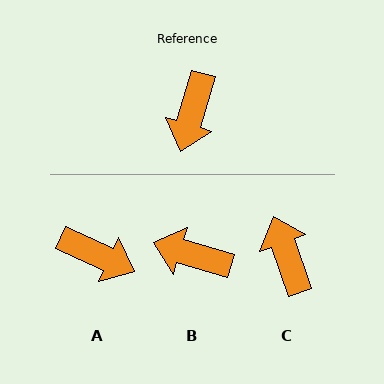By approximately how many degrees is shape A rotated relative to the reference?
Approximately 82 degrees counter-clockwise.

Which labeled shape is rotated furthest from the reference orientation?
C, about 144 degrees away.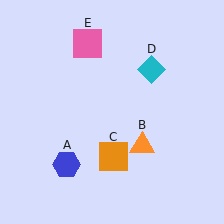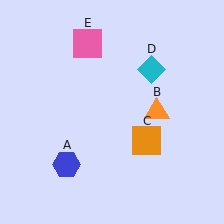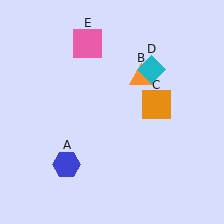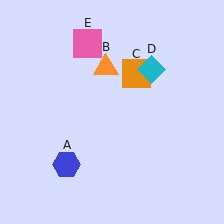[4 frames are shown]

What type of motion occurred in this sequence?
The orange triangle (object B), orange square (object C) rotated counterclockwise around the center of the scene.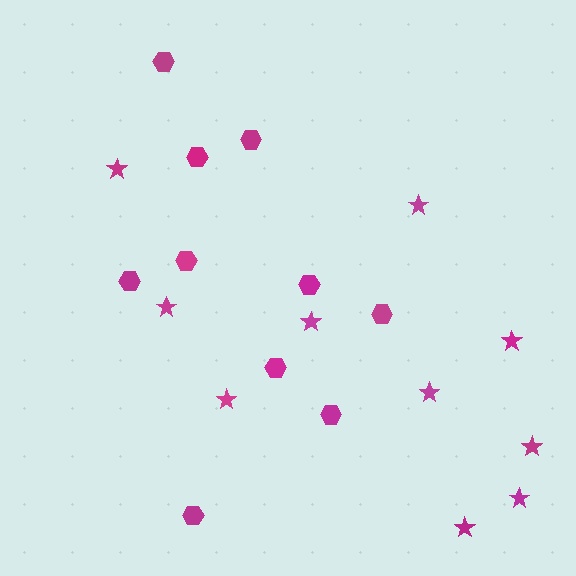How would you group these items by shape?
There are 2 groups: one group of stars (10) and one group of hexagons (10).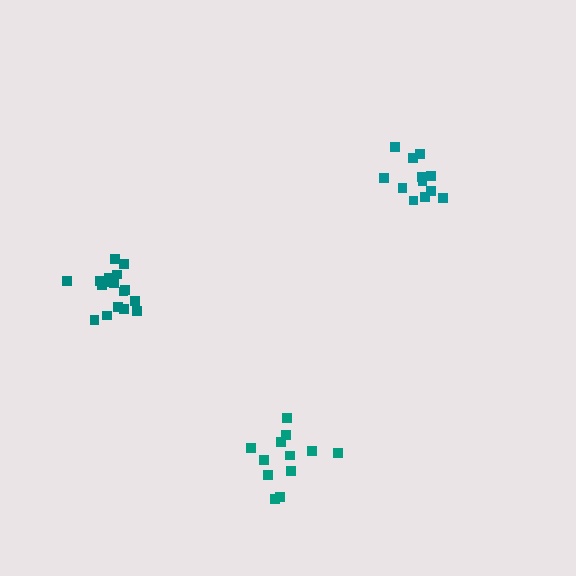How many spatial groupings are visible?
There are 3 spatial groupings.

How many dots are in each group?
Group 1: 12 dots, Group 2: 18 dots, Group 3: 12 dots (42 total).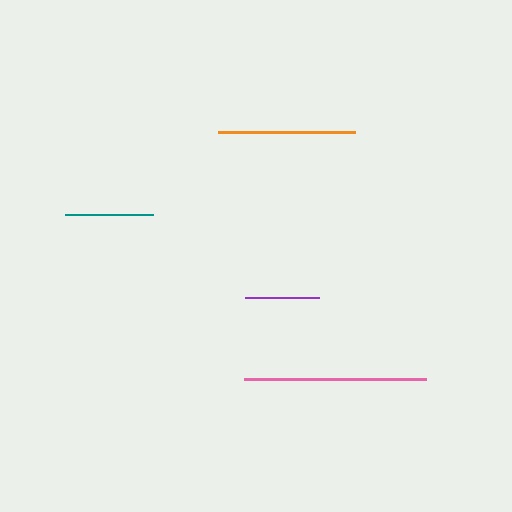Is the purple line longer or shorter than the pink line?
The pink line is longer than the purple line.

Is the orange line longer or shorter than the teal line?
The orange line is longer than the teal line.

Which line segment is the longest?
The pink line is the longest at approximately 182 pixels.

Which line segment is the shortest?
The purple line is the shortest at approximately 74 pixels.